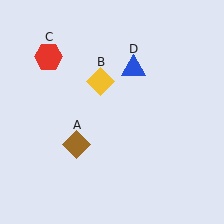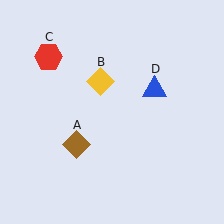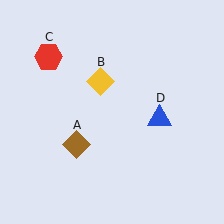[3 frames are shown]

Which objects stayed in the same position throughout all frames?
Brown diamond (object A) and yellow diamond (object B) and red hexagon (object C) remained stationary.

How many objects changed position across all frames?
1 object changed position: blue triangle (object D).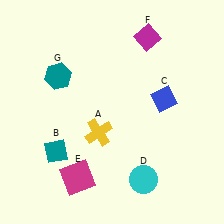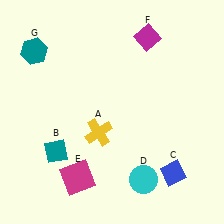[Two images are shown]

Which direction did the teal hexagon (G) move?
The teal hexagon (G) moved up.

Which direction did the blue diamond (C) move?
The blue diamond (C) moved down.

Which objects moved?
The objects that moved are: the blue diamond (C), the teal hexagon (G).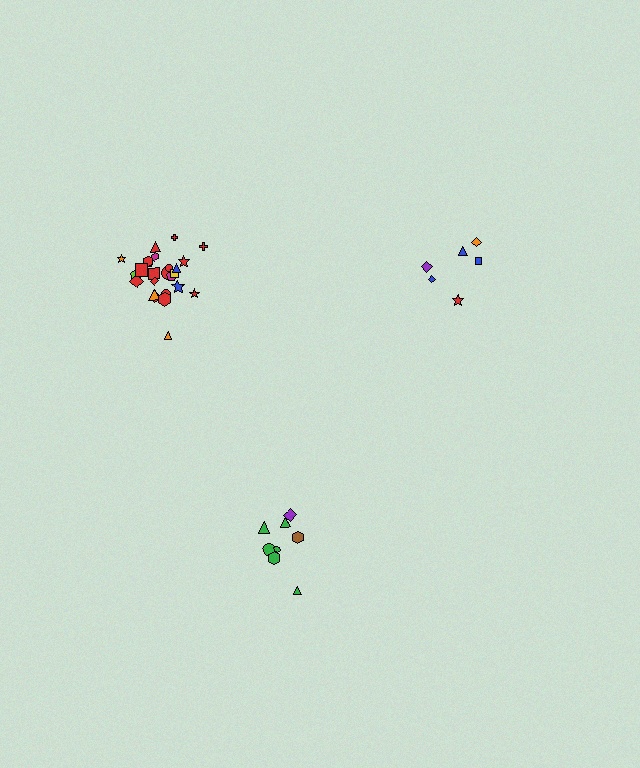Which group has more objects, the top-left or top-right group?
The top-left group.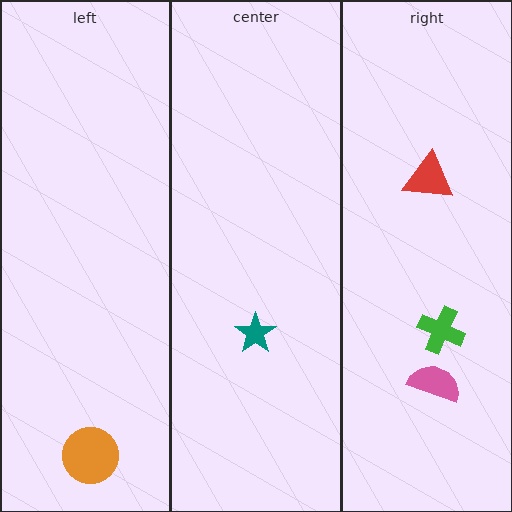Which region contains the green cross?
The right region.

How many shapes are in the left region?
1.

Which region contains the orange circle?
The left region.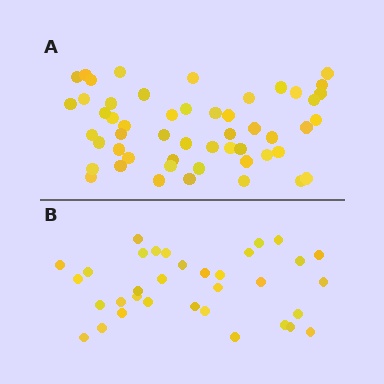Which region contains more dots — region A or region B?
Region A (the top region) has more dots.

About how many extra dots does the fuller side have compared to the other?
Region A has approximately 20 more dots than region B.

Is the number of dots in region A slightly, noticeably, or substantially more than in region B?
Region A has substantially more. The ratio is roughly 1.5 to 1.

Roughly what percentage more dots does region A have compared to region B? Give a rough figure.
About 55% more.